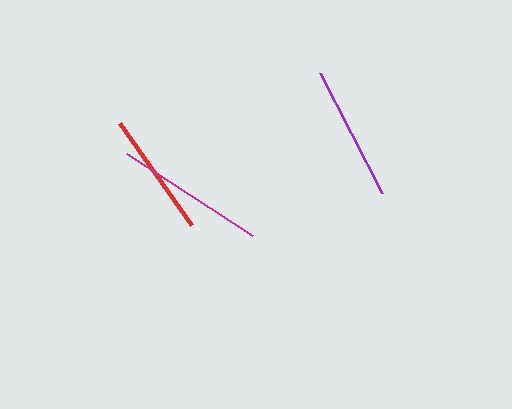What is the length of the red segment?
The red segment is approximately 125 pixels long.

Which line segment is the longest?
The magenta line is the longest at approximately 150 pixels.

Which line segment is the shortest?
The red line is the shortest at approximately 125 pixels.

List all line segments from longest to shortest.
From longest to shortest: magenta, purple, red.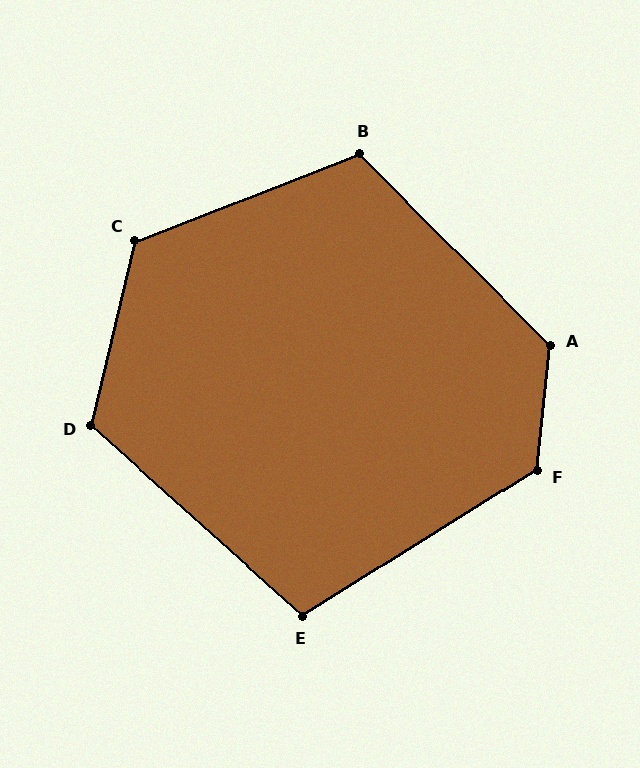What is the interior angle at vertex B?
Approximately 114 degrees (obtuse).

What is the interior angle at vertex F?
Approximately 128 degrees (obtuse).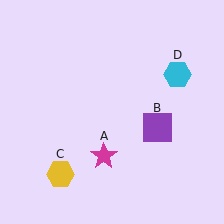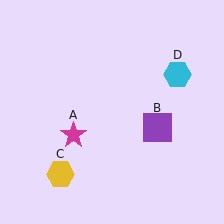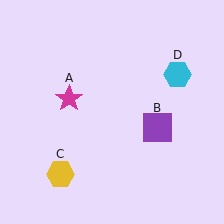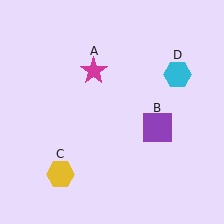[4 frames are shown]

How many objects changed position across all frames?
1 object changed position: magenta star (object A).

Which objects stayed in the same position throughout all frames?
Purple square (object B) and yellow hexagon (object C) and cyan hexagon (object D) remained stationary.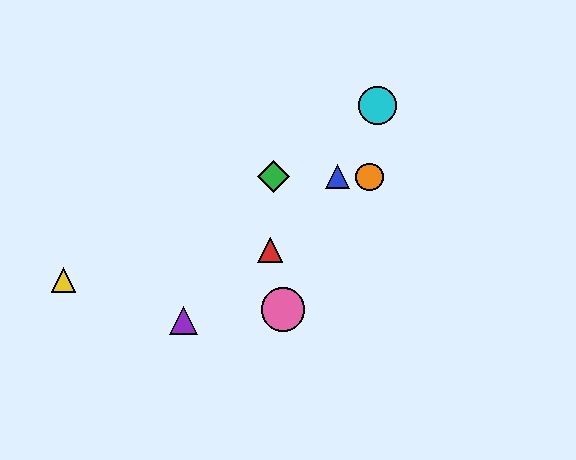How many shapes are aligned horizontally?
3 shapes (the blue triangle, the green diamond, the orange circle) are aligned horizontally.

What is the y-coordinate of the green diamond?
The green diamond is at y≈177.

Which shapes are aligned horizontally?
The blue triangle, the green diamond, the orange circle are aligned horizontally.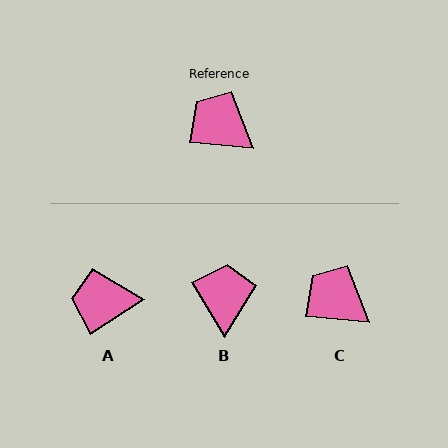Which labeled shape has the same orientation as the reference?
C.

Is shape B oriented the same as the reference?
No, it is off by about 53 degrees.